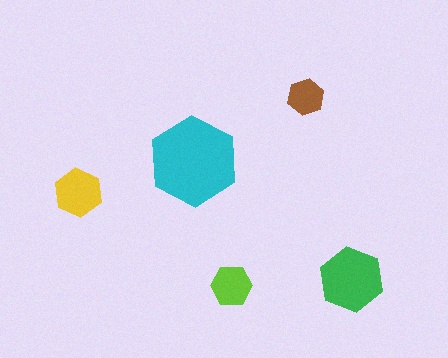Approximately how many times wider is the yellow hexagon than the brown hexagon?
About 1.5 times wider.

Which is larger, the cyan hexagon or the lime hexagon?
The cyan one.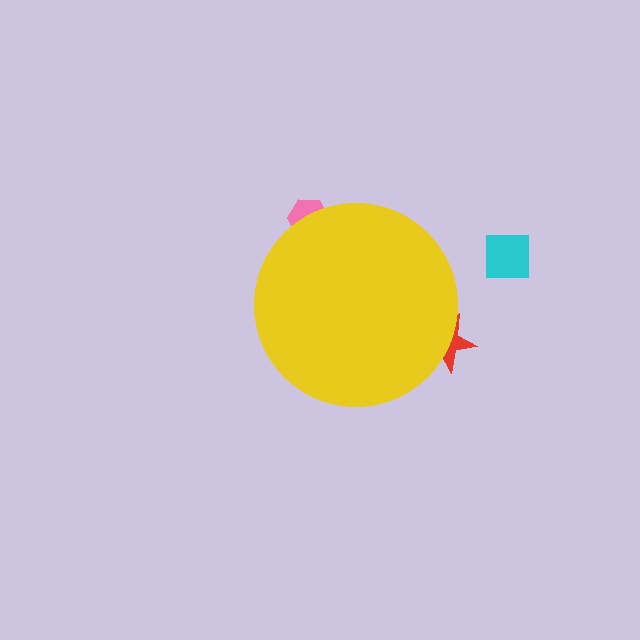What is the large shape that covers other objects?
A yellow circle.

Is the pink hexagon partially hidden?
Yes, the pink hexagon is partially hidden behind the yellow circle.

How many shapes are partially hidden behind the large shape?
2 shapes are partially hidden.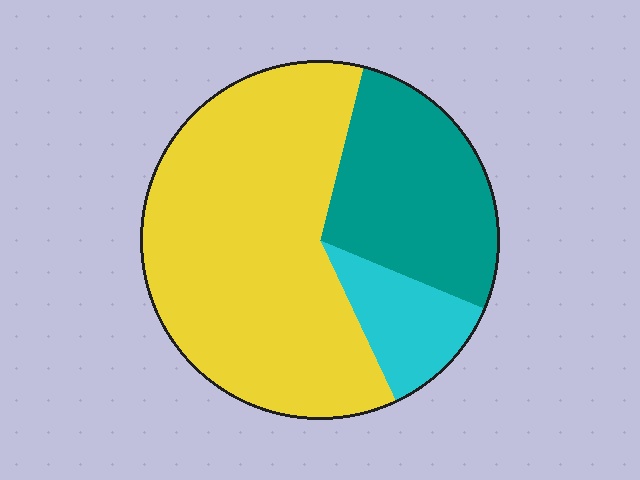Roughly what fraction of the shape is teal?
Teal covers 27% of the shape.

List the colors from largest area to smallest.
From largest to smallest: yellow, teal, cyan.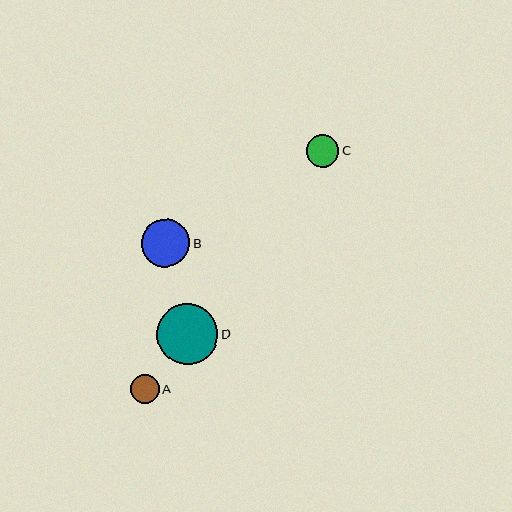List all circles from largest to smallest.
From largest to smallest: D, B, C, A.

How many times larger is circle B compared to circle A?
Circle B is approximately 1.7 times the size of circle A.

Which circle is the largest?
Circle D is the largest with a size of approximately 61 pixels.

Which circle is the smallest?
Circle A is the smallest with a size of approximately 28 pixels.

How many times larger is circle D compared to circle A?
Circle D is approximately 2.1 times the size of circle A.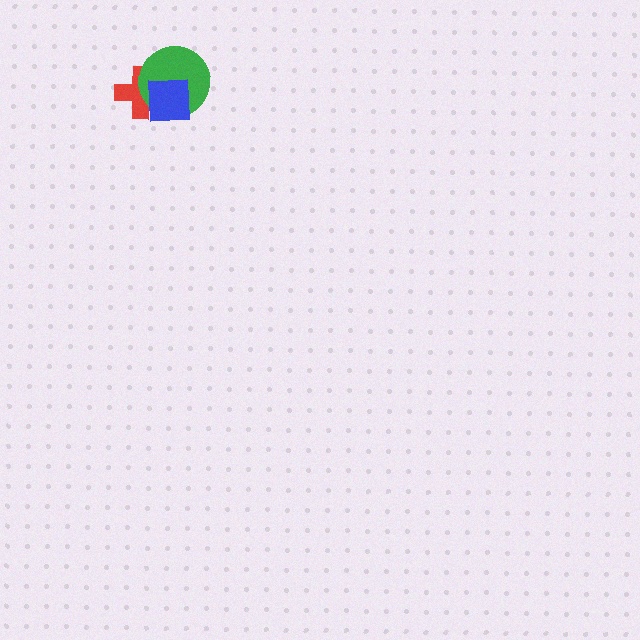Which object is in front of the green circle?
The blue square is in front of the green circle.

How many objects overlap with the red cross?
2 objects overlap with the red cross.